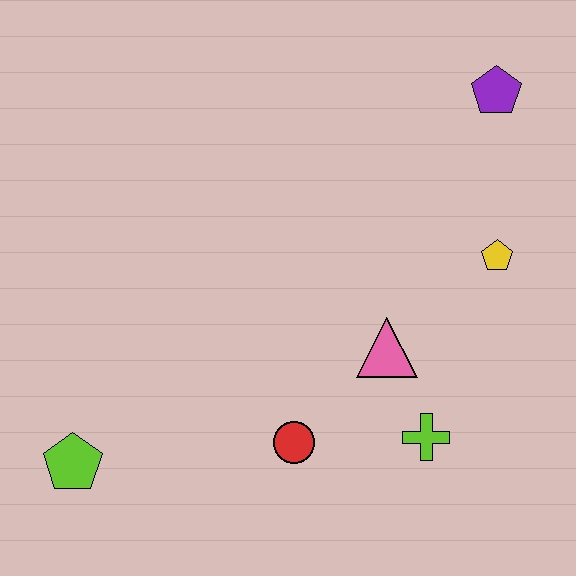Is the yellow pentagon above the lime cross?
Yes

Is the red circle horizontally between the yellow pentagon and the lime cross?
No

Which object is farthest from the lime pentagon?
The purple pentagon is farthest from the lime pentagon.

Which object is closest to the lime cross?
The pink triangle is closest to the lime cross.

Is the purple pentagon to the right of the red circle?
Yes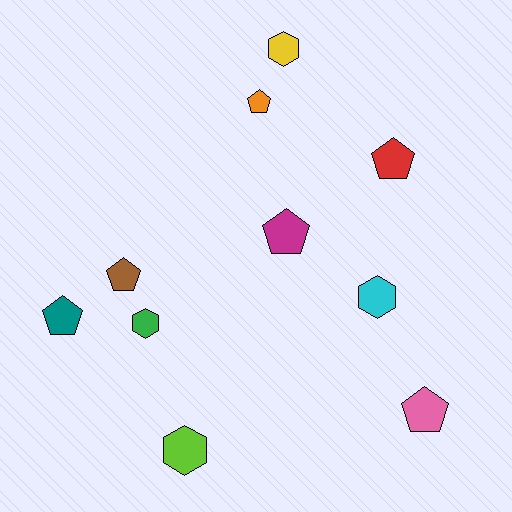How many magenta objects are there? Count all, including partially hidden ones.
There is 1 magenta object.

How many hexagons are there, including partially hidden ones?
There are 4 hexagons.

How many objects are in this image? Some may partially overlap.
There are 10 objects.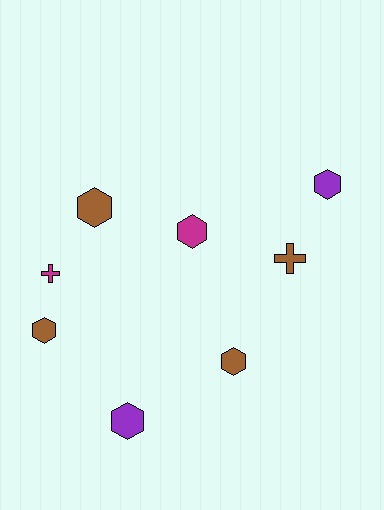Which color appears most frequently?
Brown, with 4 objects.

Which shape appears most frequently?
Hexagon, with 6 objects.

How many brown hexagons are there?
There are 3 brown hexagons.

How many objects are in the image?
There are 8 objects.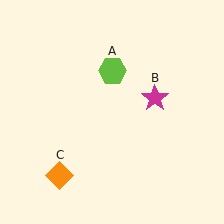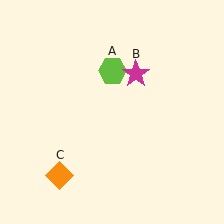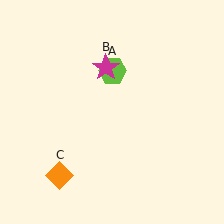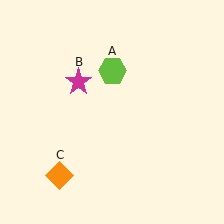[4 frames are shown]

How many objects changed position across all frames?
1 object changed position: magenta star (object B).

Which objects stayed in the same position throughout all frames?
Lime hexagon (object A) and orange diamond (object C) remained stationary.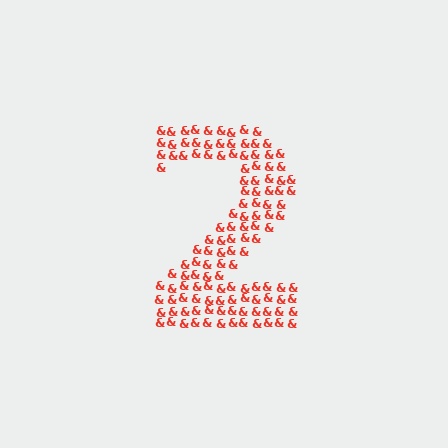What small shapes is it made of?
It is made of small ampersands.